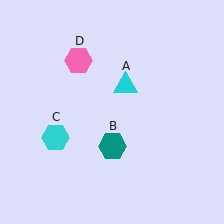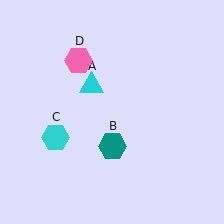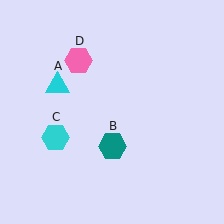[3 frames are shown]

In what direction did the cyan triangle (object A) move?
The cyan triangle (object A) moved left.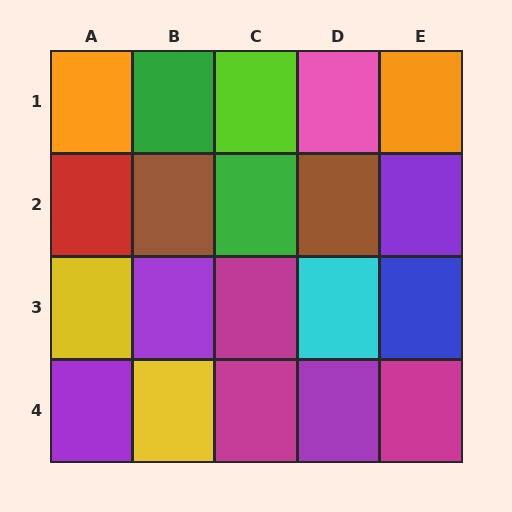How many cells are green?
2 cells are green.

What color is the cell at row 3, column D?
Cyan.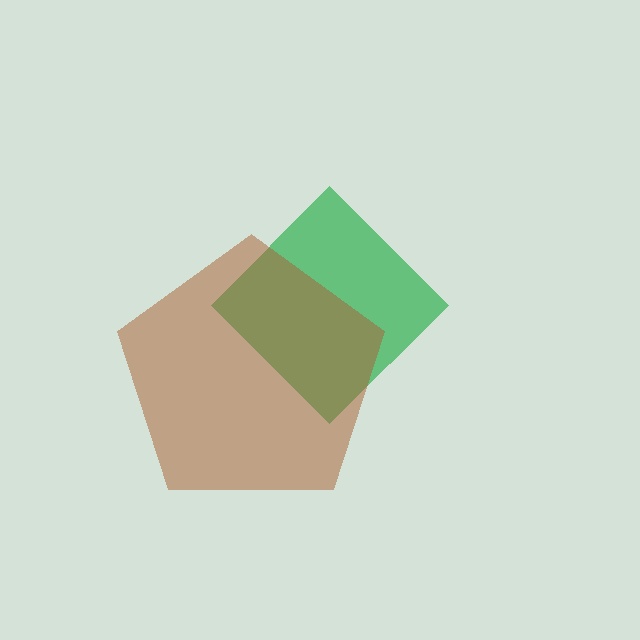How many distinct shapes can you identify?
There are 2 distinct shapes: a green diamond, a brown pentagon.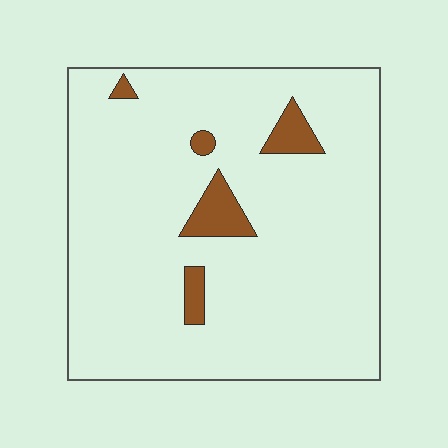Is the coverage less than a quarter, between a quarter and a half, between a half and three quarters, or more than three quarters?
Less than a quarter.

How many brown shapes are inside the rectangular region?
5.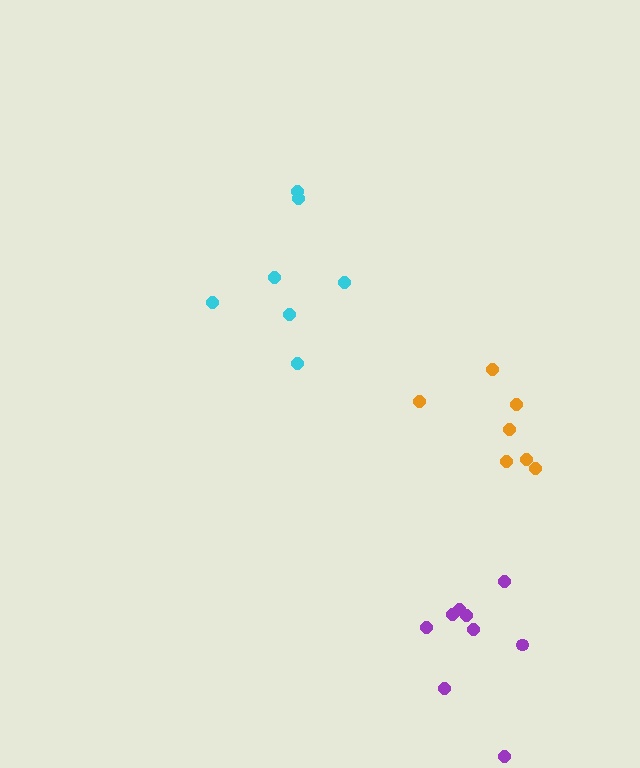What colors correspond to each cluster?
The clusters are colored: cyan, orange, purple.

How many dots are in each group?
Group 1: 7 dots, Group 2: 7 dots, Group 3: 9 dots (23 total).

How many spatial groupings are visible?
There are 3 spatial groupings.